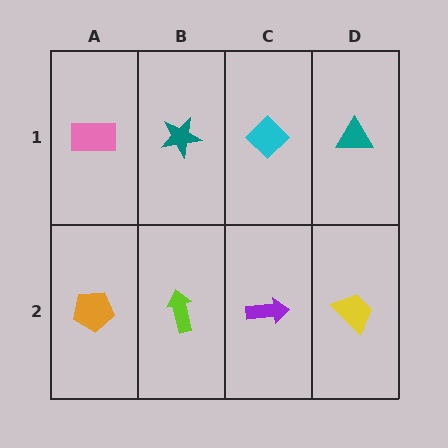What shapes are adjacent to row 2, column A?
A pink rectangle (row 1, column A), a lime arrow (row 2, column B).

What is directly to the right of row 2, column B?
A purple arrow.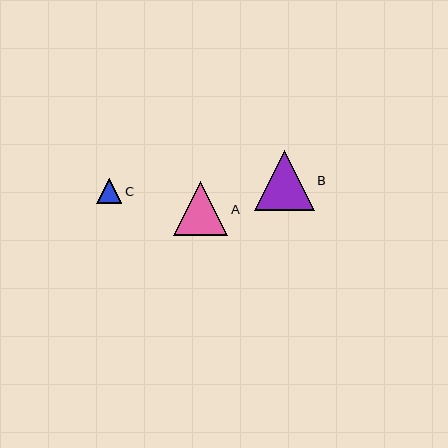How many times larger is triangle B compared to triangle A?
Triangle B is approximately 1.1 times the size of triangle A.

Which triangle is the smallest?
Triangle C is the smallest with a size of approximately 25 pixels.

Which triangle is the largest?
Triangle B is the largest with a size of approximately 60 pixels.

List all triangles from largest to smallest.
From largest to smallest: B, A, C.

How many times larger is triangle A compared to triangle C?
Triangle A is approximately 2.2 times the size of triangle C.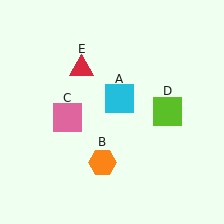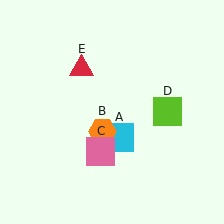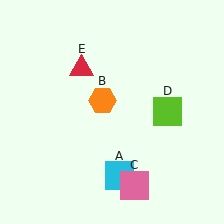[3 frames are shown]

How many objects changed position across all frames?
3 objects changed position: cyan square (object A), orange hexagon (object B), pink square (object C).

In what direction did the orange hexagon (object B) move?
The orange hexagon (object B) moved up.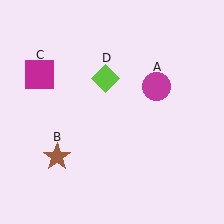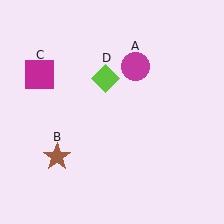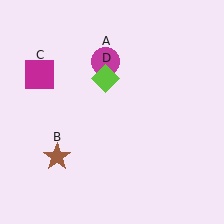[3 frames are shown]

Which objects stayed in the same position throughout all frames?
Brown star (object B) and magenta square (object C) and lime diamond (object D) remained stationary.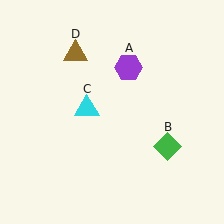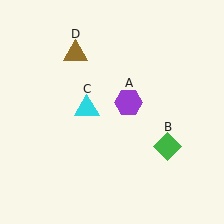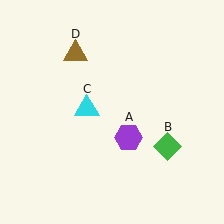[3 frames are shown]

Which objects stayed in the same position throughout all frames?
Green diamond (object B) and cyan triangle (object C) and brown triangle (object D) remained stationary.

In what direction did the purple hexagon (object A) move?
The purple hexagon (object A) moved down.